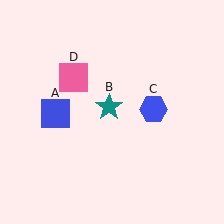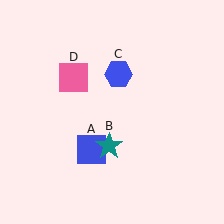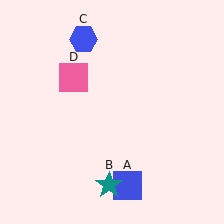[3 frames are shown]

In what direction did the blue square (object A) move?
The blue square (object A) moved down and to the right.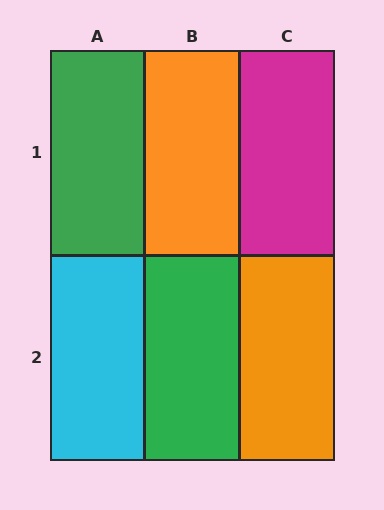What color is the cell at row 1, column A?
Green.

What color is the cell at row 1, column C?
Magenta.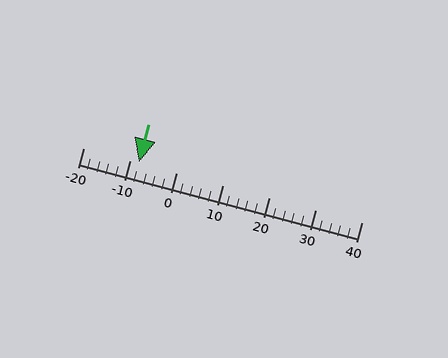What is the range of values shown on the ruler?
The ruler shows values from -20 to 40.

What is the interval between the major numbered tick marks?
The major tick marks are spaced 10 units apart.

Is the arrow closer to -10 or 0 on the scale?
The arrow is closer to -10.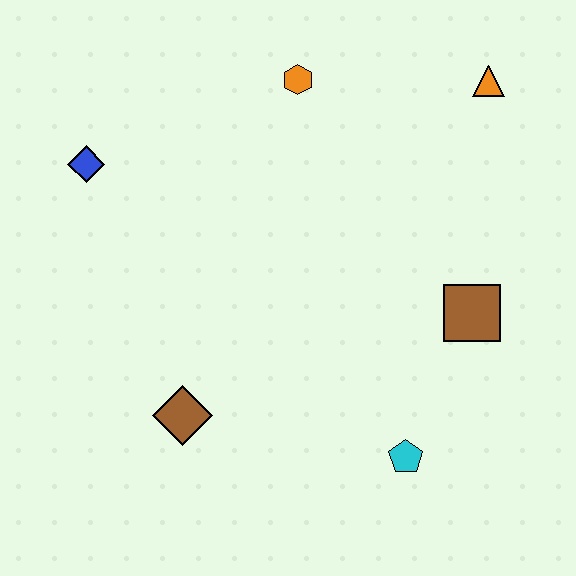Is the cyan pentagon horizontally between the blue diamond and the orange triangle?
Yes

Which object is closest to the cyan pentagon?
The brown square is closest to the cyan pentagon.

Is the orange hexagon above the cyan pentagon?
Yes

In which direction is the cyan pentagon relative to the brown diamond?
The cyan pentagon is to the right of the brown diamond.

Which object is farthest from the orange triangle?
The brown diamond is farthest from the orange triangle.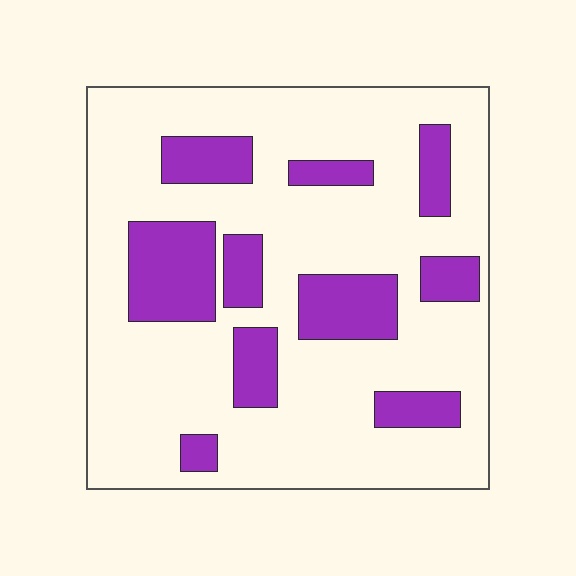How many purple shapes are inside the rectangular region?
10.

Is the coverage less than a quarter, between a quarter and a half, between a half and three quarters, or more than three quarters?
Less than a quarter.